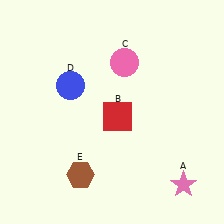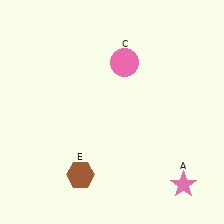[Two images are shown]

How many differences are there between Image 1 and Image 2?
There are 2 differences between the two images.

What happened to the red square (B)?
The red square (B) was removed in Image 2. It was in the bottom-right area of Image 1.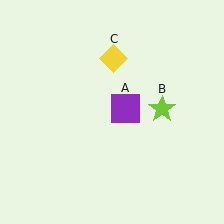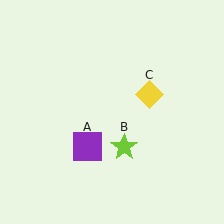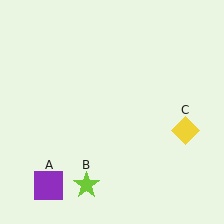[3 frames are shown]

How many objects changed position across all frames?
3 objects changed position: purple square (object A), lime star (object B), yellow diamond (object C).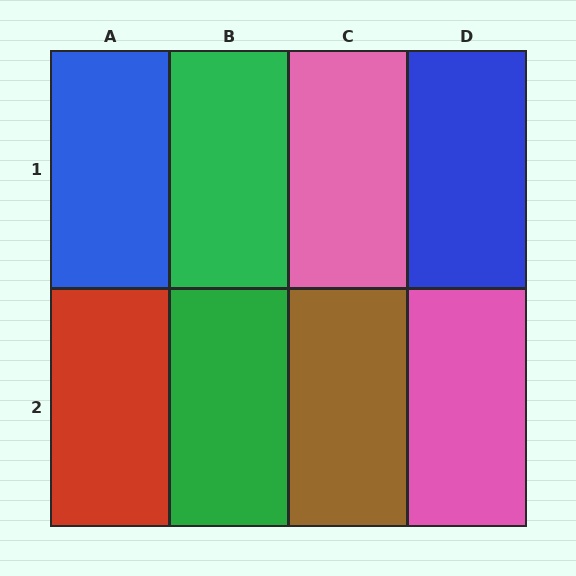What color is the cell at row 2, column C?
Brown.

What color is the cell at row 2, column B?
Green.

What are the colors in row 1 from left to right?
Blue, green, pink, blue.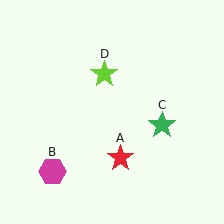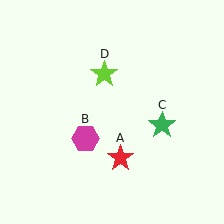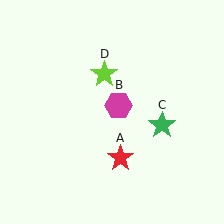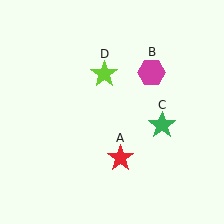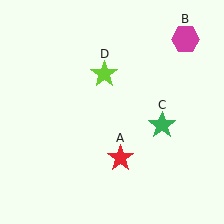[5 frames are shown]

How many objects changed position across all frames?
1 object changed position: magenta hexagon (object B).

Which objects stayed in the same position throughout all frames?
Red star (object A) and green star (object C) and lime star (object D) remained stationary.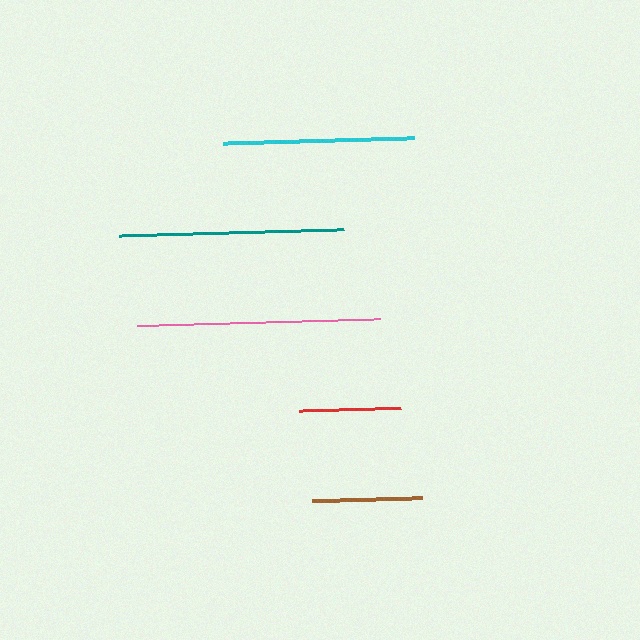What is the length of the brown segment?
The brown segment is approximately 110 pixels long.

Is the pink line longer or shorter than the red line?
The pink line is longer than the red line.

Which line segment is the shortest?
The red line is the shortest at approximately 102 pixels.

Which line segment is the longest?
The pink line is the longest at approximately 243 pixels.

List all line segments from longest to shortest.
From longest to shortest: pink, teal, cyan, brown, red.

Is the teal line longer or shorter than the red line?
The teal line is longer than the red line.